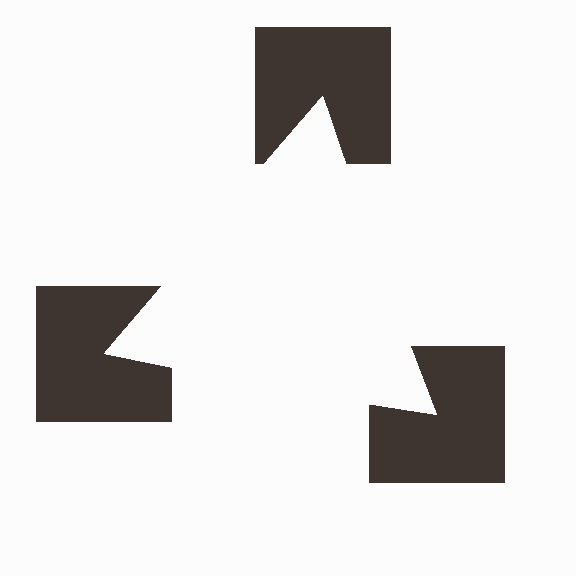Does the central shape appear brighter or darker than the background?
It typically appears slightly brighter than the background, even though no actual brightness change is drawn.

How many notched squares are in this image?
There are 3 — one at each vertex of the illusory triangle.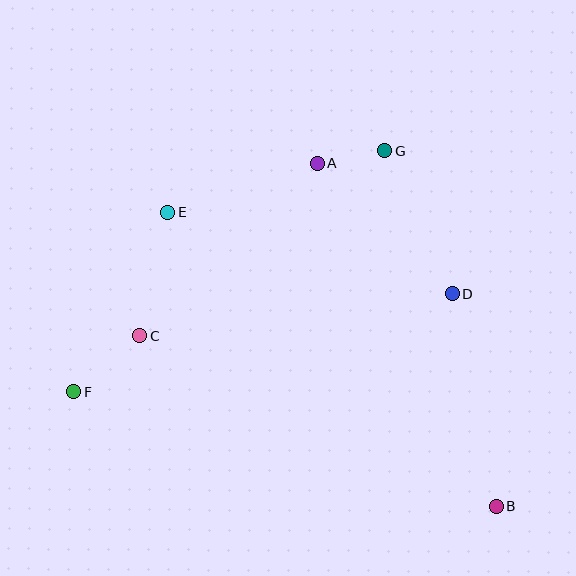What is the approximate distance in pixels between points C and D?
The distance between C and D is approximately 316 pixels.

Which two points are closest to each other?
Points A and G are closest to each other.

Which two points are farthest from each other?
Points B and E are farthest from each other.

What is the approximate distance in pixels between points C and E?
The distance between C and E is approximately 127 pixels.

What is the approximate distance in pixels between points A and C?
The distance between A and C is approximately 247 pixels.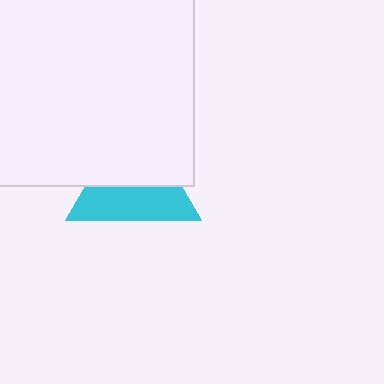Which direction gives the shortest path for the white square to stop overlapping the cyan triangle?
Moving up gives the shortest separation.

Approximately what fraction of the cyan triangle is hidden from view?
Roughly 51% of the cyan triangle is hidden behind the white square.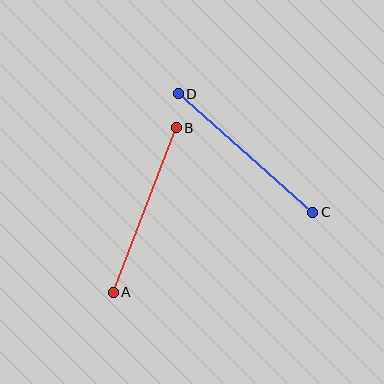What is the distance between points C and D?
The distance is approximately 179 pixels.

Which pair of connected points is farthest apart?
Points C and D are farthest apart.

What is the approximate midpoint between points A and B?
The midpoint is at approximately (145, 210) pixels.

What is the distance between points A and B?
The distance is approximately 176 pixels.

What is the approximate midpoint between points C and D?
The midpoint is at approximately (245, 153) pixels.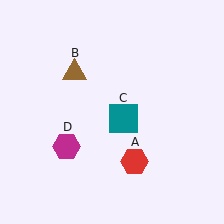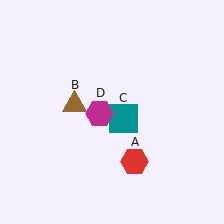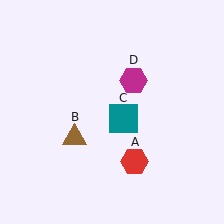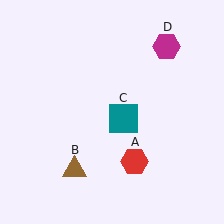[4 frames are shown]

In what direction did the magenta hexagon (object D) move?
The magenta hexagon (object D) moved up and to the right.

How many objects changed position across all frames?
2 objects changed position: brown triangle (object B), magenta hexagon (object D).